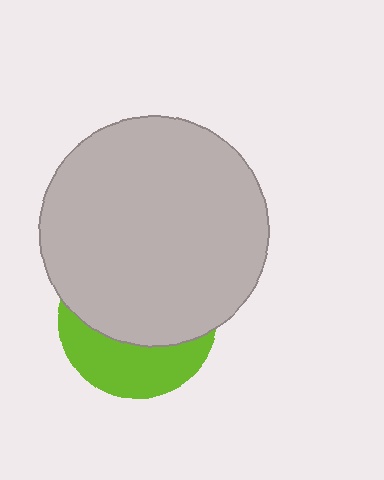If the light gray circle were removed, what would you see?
You would see the complete lime circle.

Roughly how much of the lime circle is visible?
A small part of it is visible (roughly 37%).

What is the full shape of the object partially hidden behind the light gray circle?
The partially hidden object is a lime circle.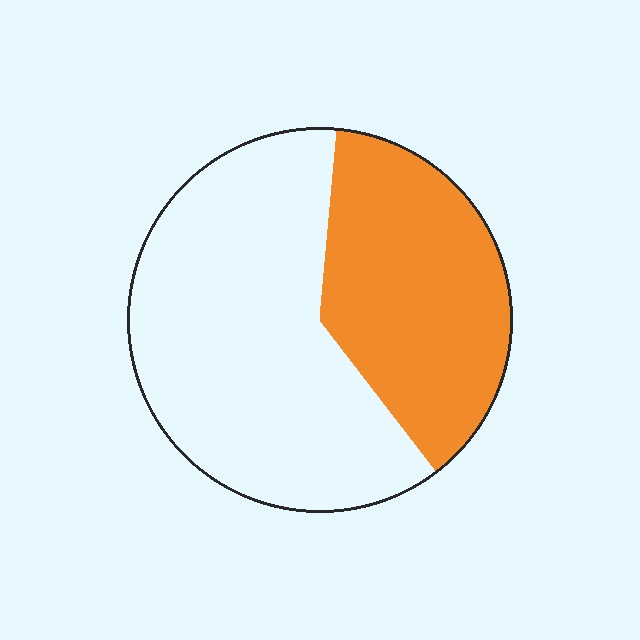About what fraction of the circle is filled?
About three eighths (3/8).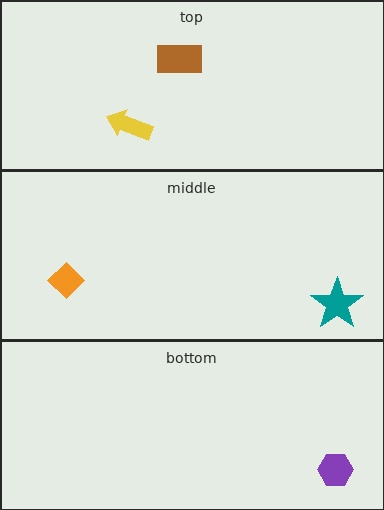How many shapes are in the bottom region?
1.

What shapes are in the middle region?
The teal star, the orange diamond.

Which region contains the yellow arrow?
The top region.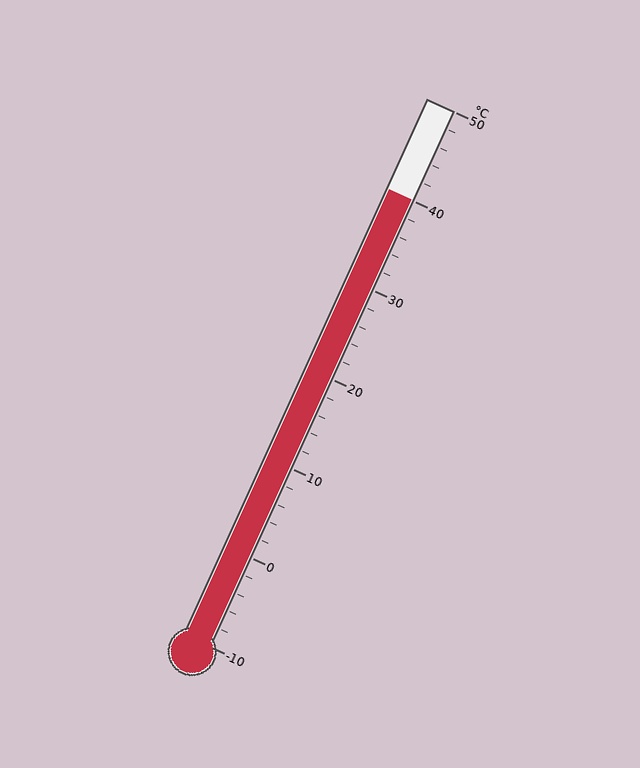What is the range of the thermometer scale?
The thermometer scale ranges from -10°C to 50°C.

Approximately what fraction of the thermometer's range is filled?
The thermometer is filled to approximately 85% of its range.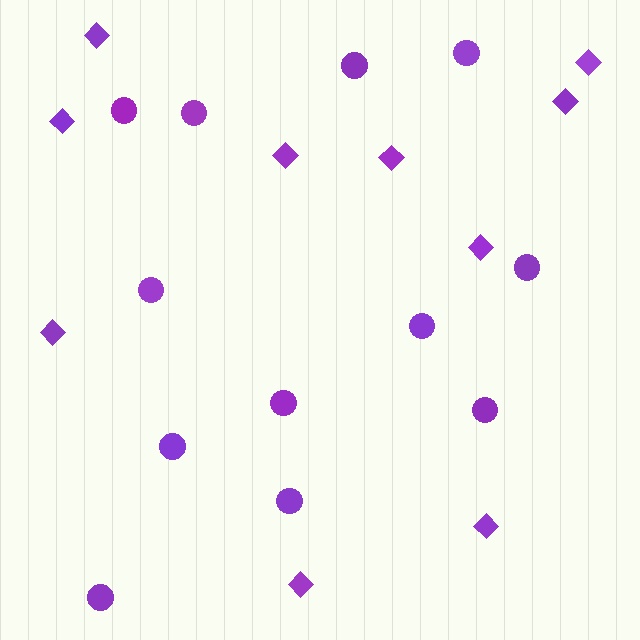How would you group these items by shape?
There are 2 groups: one group of diamonds (10) and one group of circles (12).